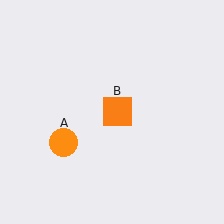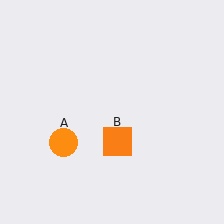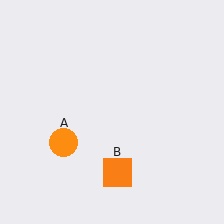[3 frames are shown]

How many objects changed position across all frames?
1 object changed position: orange square (object B).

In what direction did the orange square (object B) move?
The orange square (object B) moved down.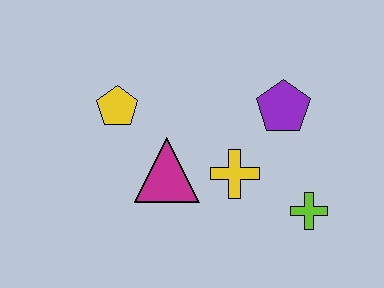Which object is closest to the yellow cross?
The magenta triangle is closest to the yellow cross.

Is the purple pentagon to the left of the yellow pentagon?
No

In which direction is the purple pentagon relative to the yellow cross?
The purple pentagon is above the yellow cross.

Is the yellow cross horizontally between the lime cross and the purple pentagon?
No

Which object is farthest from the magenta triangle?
The lime cross is farthest from the magenta triangle.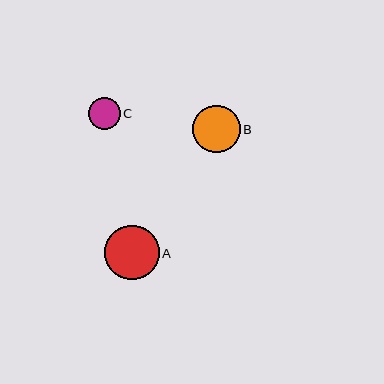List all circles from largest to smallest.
From largest to smallest: A, B, C.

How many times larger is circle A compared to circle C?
Circle A is approximately 1.7 times the size of circle C.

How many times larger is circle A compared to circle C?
Circle A is approximately 1.7 times the size of circle C.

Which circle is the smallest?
Circle C is the smallest with a size of approximately 32 pixels.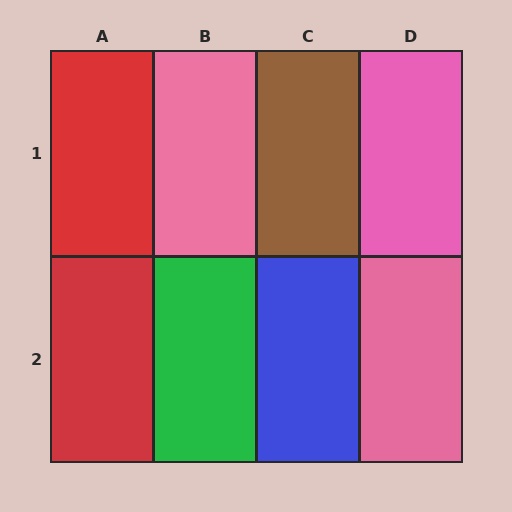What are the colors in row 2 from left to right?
Red, green, blue, pink.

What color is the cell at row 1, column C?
Brown.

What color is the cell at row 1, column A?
Red.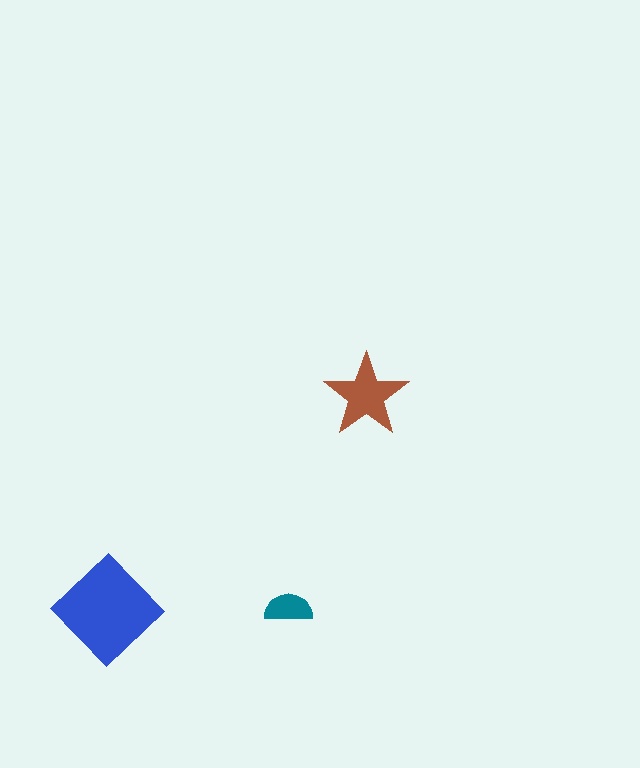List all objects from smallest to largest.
The teal semicircle, the brown star, the blue diamond.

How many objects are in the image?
There are 3 objects in the image.